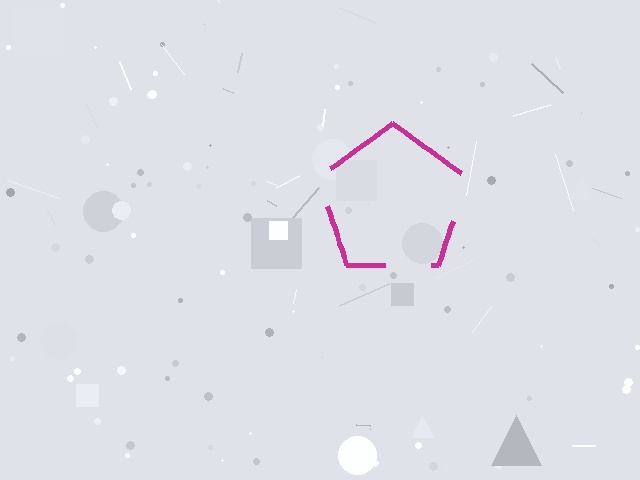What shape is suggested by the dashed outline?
The dashed outline suggests a pentagon.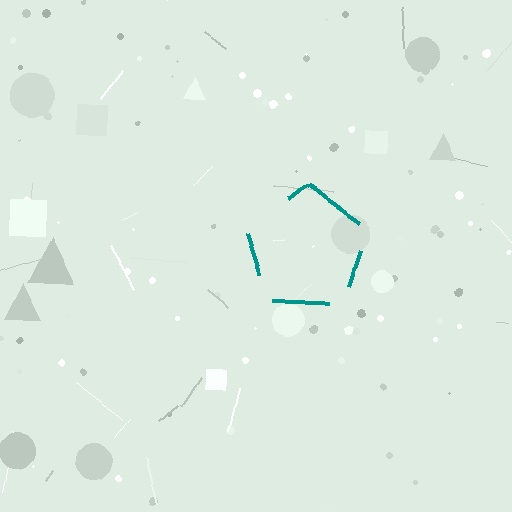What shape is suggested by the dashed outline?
The dashed outline suggests a pentagon.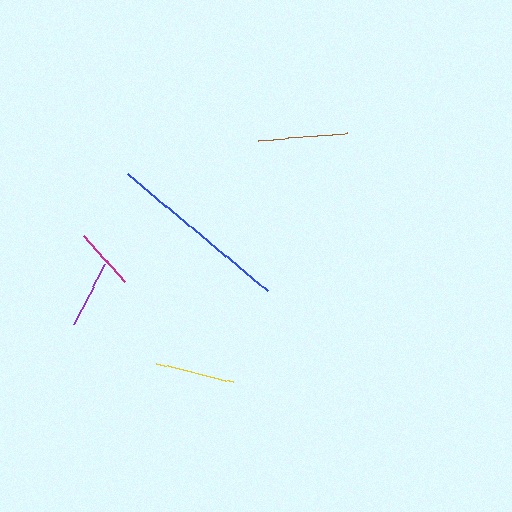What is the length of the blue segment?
The blue segment is approximately 182 pixels long.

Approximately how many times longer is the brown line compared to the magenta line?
The brown line is approximately 1.4 times the length of the magenta line.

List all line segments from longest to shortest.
From longest to shortest: blue, brown, yellow, purple, magenta.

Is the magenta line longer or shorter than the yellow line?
The yellow line is longer than the magenta line.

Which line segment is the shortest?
The magenta line is the shortest at approximately 62 pixels.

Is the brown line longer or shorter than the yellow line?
The brown line is longer than the yellow line.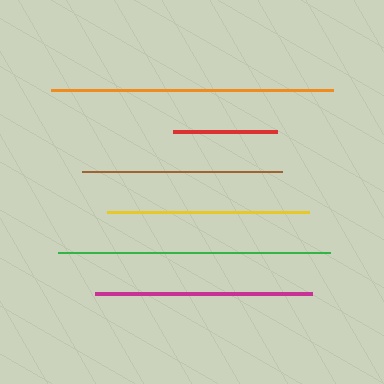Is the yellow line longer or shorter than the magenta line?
The magenta line is longer than the yellow line.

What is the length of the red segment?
The red segment is approximately 104 pixels long.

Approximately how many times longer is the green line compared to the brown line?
The green line is approximately 1.4 times the length of the brown line.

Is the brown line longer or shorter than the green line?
The green line is longer than the brown line.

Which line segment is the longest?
The orange line is the longest at approximately 282 pixels.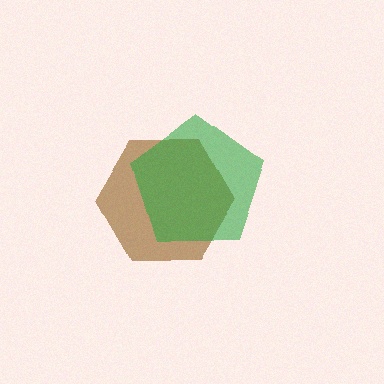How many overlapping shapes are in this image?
There are 2 overlapping shapes in the image.